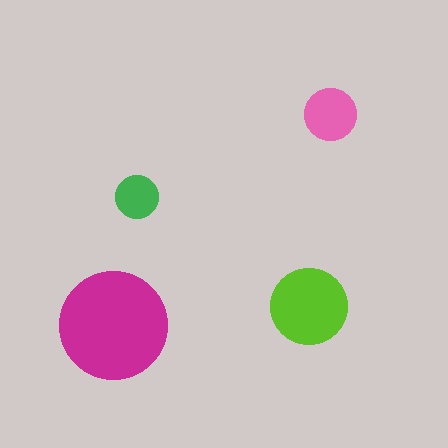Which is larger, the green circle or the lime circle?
The lime one.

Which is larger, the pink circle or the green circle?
The pink one.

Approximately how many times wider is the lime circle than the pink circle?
About 1.5 times wider.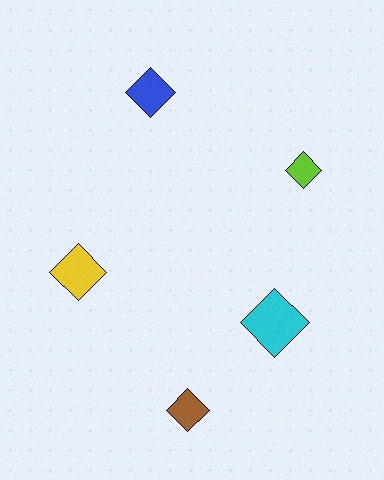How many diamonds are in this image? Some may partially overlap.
There are 5 diamonds.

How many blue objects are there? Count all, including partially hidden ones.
There is 1 blue object.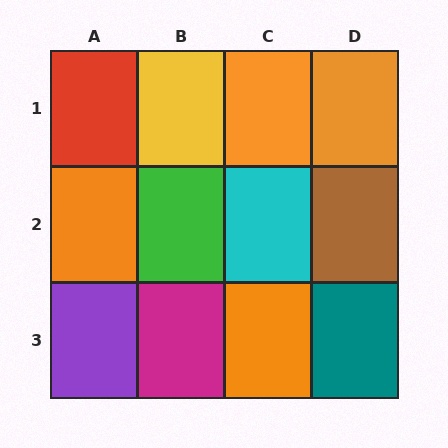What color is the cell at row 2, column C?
Cyan.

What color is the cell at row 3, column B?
Magenta.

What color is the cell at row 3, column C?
Orange.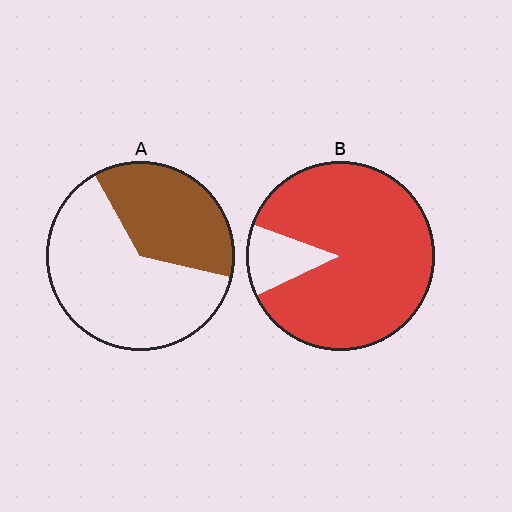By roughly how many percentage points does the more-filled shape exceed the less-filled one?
By roughly 50 percentage points (B over A).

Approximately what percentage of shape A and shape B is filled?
A is approximately 35% and B is approximately 90%.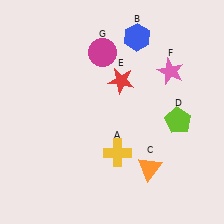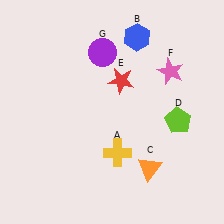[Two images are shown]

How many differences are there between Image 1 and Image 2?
There is 1 difference between the two images.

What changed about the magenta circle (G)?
In Image 1, G is magenta. In Image 2, it changed to purple.